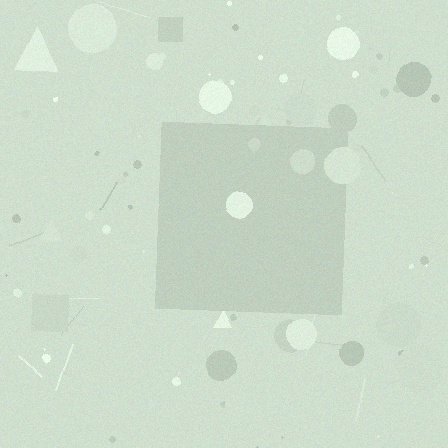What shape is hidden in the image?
A square is hidden in the image.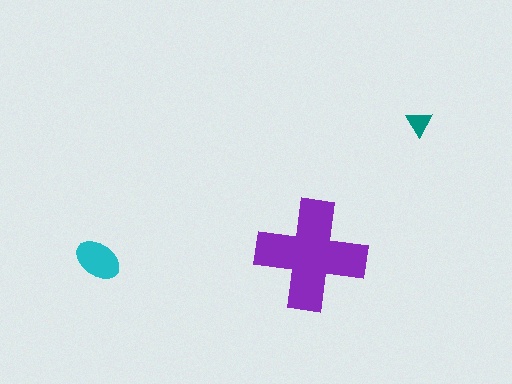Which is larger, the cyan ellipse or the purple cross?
The purple cross.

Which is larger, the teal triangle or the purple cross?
The purple cross.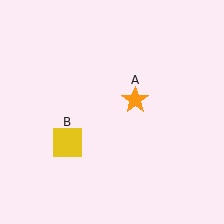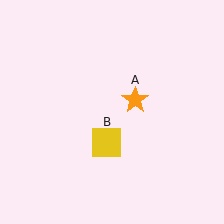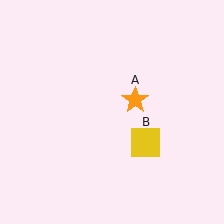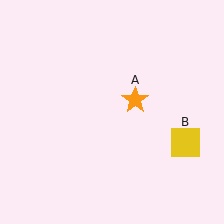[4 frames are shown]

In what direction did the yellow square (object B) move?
The yellow square (object B) moved right.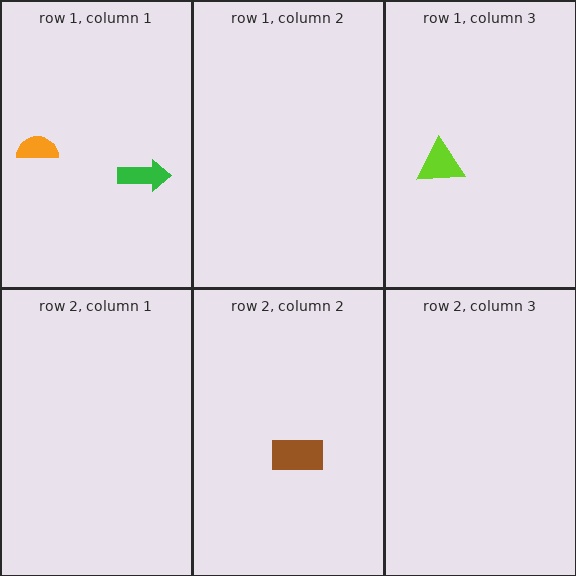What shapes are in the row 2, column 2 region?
The brown rectangle.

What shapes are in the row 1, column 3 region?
The lime triangle.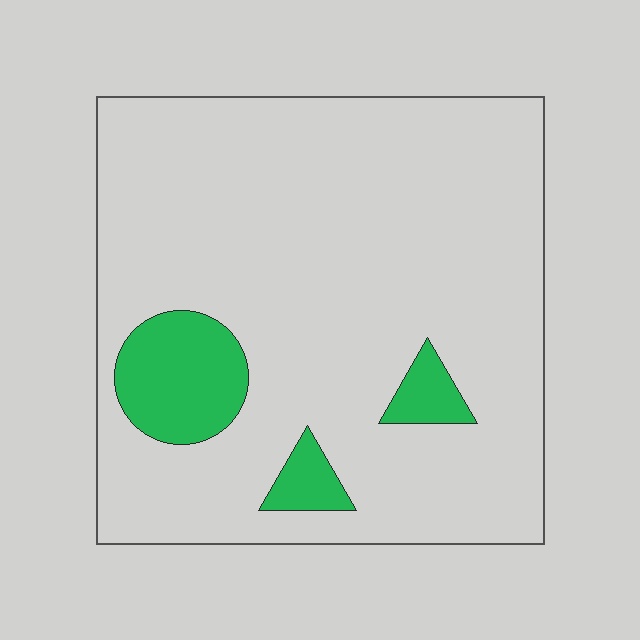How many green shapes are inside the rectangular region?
3.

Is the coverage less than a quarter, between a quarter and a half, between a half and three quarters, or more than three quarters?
Less than a quarter.